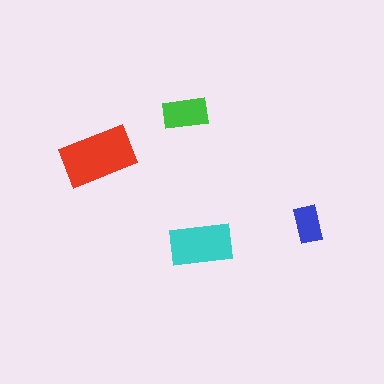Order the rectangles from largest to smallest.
the red one, the cyan one, the green one, the blue one.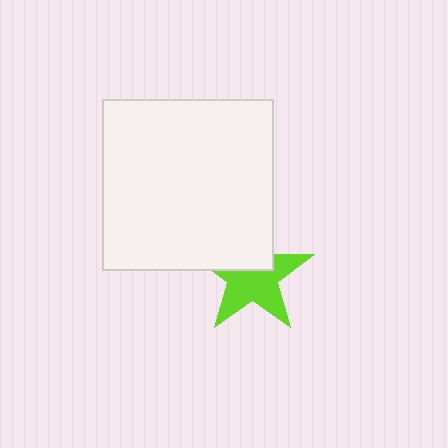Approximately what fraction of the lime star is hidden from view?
Roughly 39% of the lime star is hidden behind the white square.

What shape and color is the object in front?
The object in front is a white square.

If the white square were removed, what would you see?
You would see the complete lime star.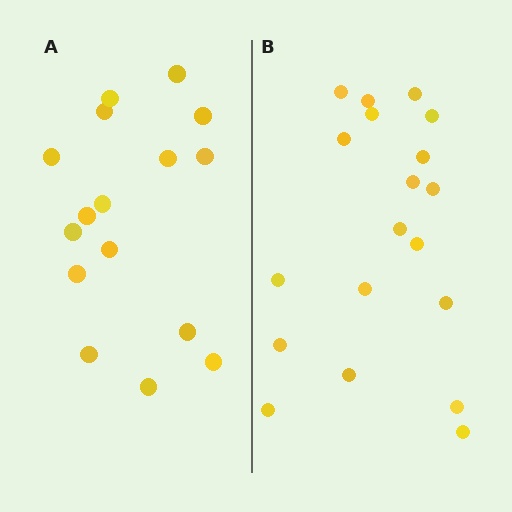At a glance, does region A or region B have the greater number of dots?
Region B (the right region) has more dots.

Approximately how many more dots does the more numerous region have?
Region B has just a few more — roughly 2 or 3 more dots than region A.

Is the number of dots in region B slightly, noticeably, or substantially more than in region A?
Region B has only slightly more — the two regions are fairly close. The ratio is roughly 1.2 to 1.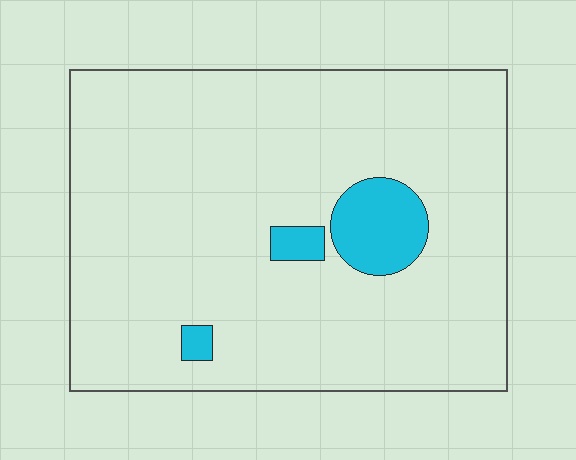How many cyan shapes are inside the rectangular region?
3.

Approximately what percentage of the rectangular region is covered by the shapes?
Approximately 10%.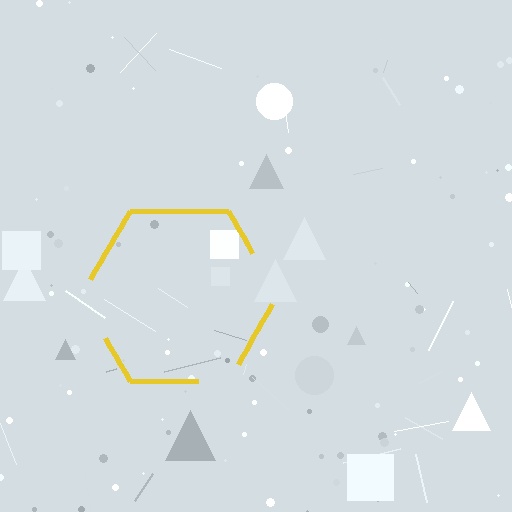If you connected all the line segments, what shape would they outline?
They would outline a hexagon.